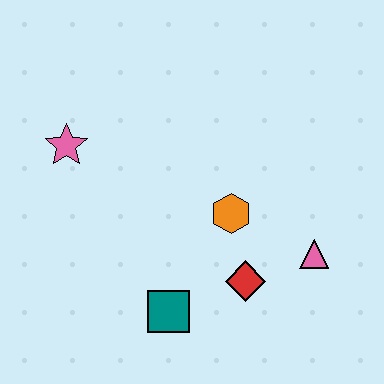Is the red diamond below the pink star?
Yes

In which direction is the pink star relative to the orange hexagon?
The pink star is to the left of the orange hexagon.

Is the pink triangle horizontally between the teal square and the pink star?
No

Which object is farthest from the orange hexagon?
The pink star is farthest from the orange hexagon.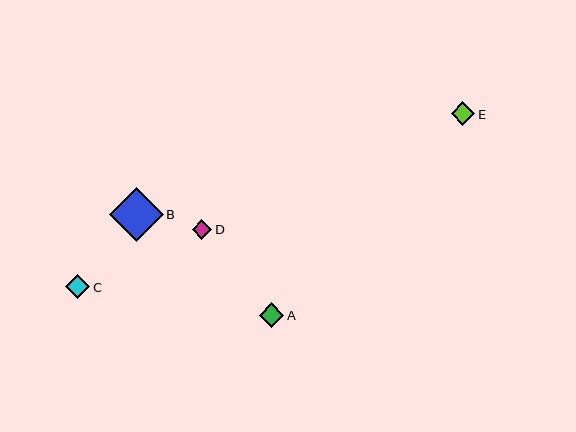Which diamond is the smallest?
Diamond D is the smallest with a size of approximately 20 pixels.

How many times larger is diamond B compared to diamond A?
Diamond B is approximately 2.2 times the size of diamond A.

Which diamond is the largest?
Diamond B is the largest with a size of approximately 54 pixels.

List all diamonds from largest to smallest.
From largest to smallest: B, C, A, E, D.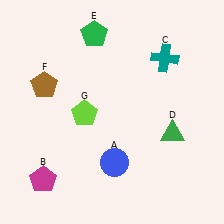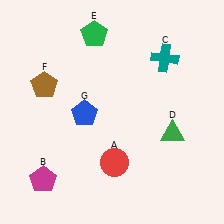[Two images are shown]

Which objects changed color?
A changed from blue to red. G changed from lime to blue.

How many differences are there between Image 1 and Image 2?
There are 2 differences between the two images.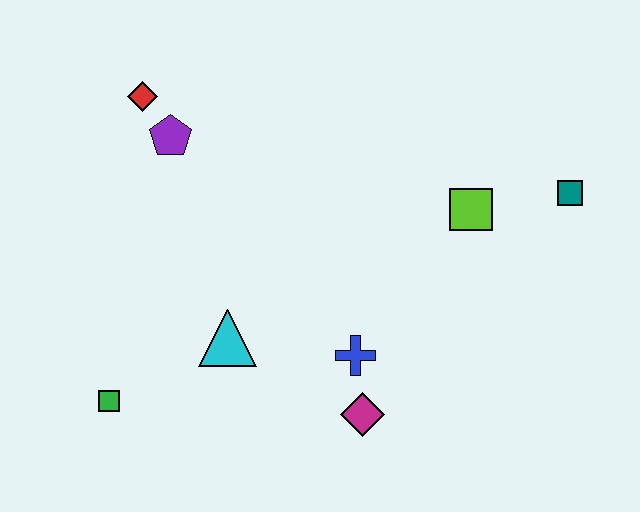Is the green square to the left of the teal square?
Yes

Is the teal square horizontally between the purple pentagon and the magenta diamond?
No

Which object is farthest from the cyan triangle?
The teal square is farthest from the cyan triangle.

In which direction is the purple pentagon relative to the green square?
The purple pentagon is above the green square.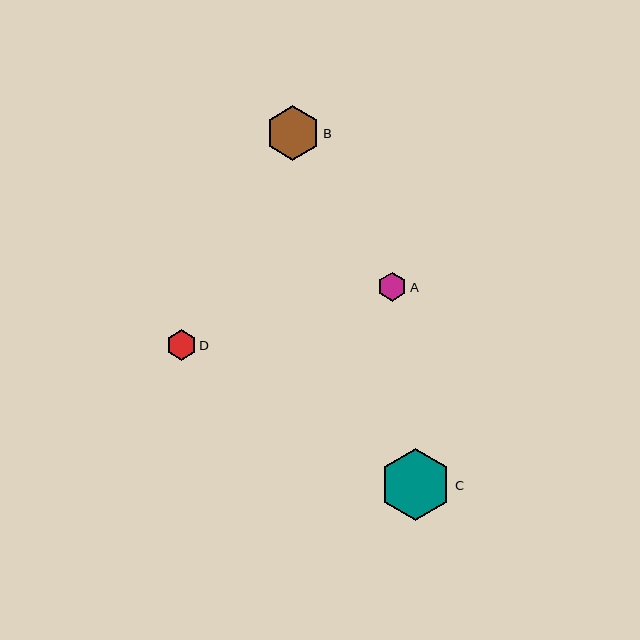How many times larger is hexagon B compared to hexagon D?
Hexagon B is approximately 1.8 times the size of hexagon D.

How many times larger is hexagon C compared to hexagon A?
Hexagon C is approximately 2.5 times the size of hexagon A.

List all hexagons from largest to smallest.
From largest to smallest: C, B, D, A.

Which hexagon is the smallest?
Hexagon A is the smallest with a size of approximately 29 pixels.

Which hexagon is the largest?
Hexagon C is the largest with a size of approximately 72 pixels.